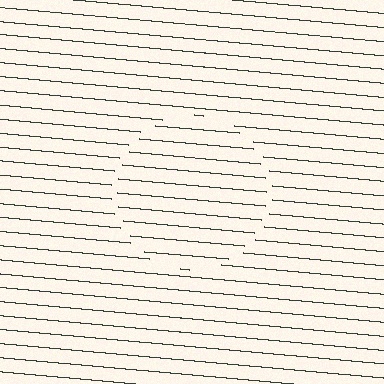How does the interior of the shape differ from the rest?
The interior of the shape contains the same grating, shifted by half a period — the contour is defined by the phase discontinuity where line-ends from the inner and outer gratings abut.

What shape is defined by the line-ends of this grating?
An illusory circle. The interior of the shape contains the same grating, shifted by half a period — the contour is defined by the phase discontinuity where line-ends from the inner and outer gratings abut.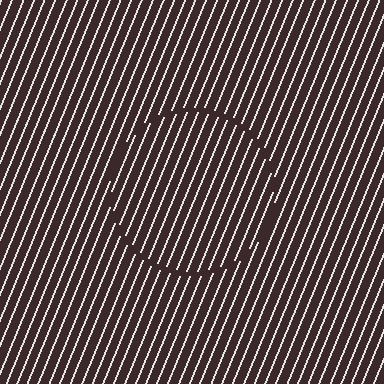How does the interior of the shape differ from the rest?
The interior of the shape contains the same grating, shifted by half a period — the contour is defined by the phase discontinuity where line-ends from the inner and outer gratings abut.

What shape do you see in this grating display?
An illusory circle. The interior of the shape contains the same grating, shifted by half a period — the contour is defined by the phase discontinuity where line-ends from the inner and outer gratings abut.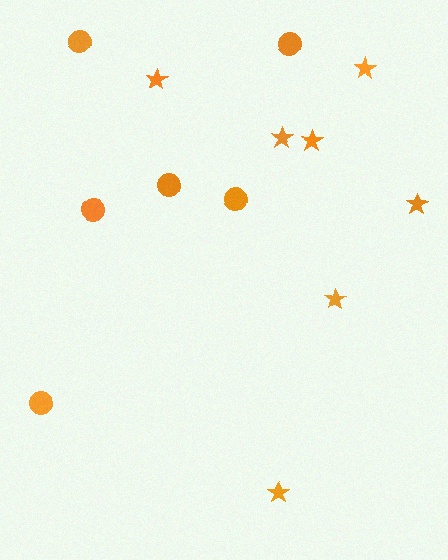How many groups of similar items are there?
There are 2 groups: one group of stars (7) and one group of circles (6).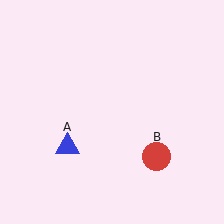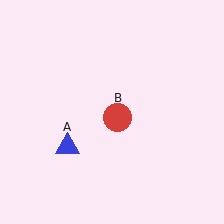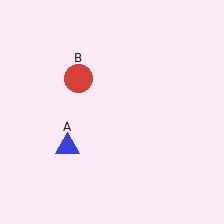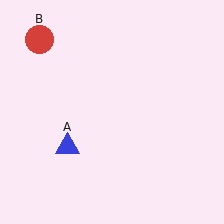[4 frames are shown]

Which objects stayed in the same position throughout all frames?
Blue triangle (object A) remained stationary.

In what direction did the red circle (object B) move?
The red circle (object B) moved up and to the left.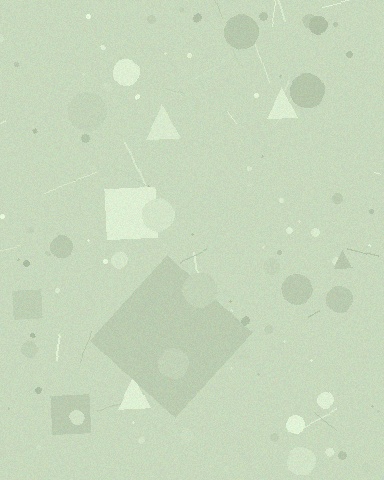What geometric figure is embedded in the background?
A diamond is embedded in the background.